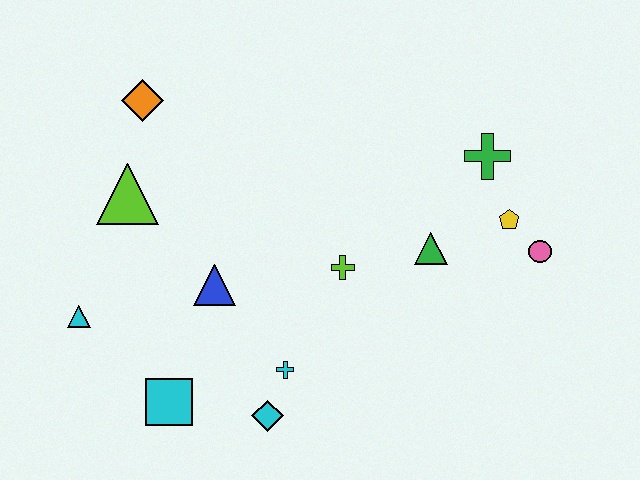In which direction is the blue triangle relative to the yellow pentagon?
The blue triangle is to the left of the yellow pentagon.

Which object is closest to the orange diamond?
The lime triangle is closest to the orange diamond.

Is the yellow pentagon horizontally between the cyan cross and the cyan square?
No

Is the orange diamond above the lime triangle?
Yes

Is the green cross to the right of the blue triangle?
Yes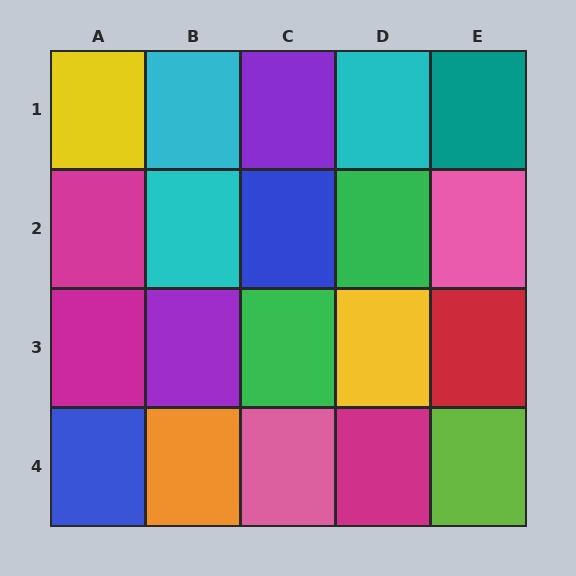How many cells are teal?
1 cell is teal.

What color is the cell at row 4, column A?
Blue.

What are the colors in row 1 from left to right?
Yellow, cyan, purple, cyan, teal.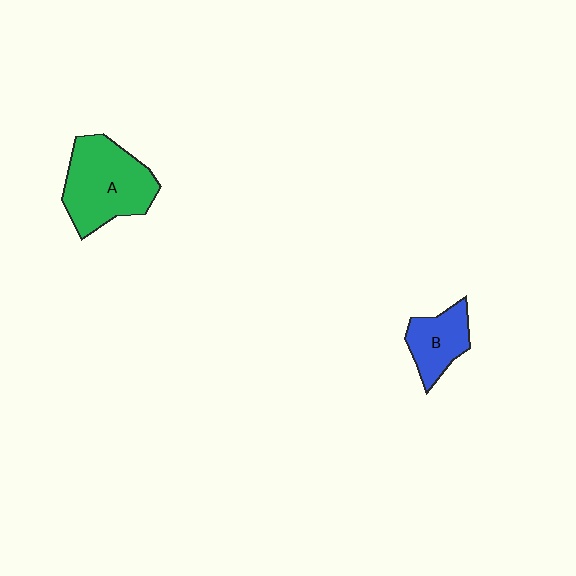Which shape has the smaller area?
Shape B (blue).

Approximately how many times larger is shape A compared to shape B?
Approximately 1.9 times.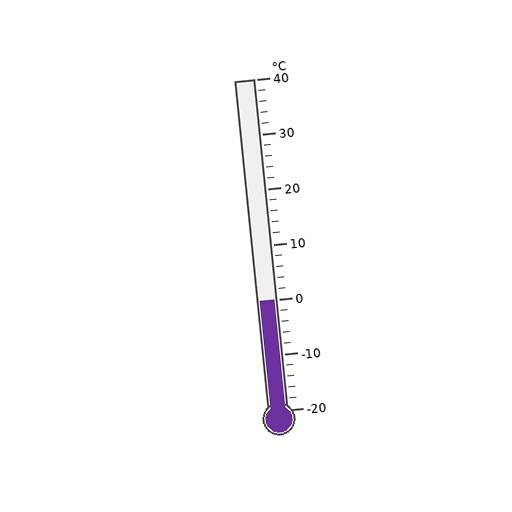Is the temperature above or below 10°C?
The temperature is below 10°C.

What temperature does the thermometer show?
The thermometer shows approximately 0°C.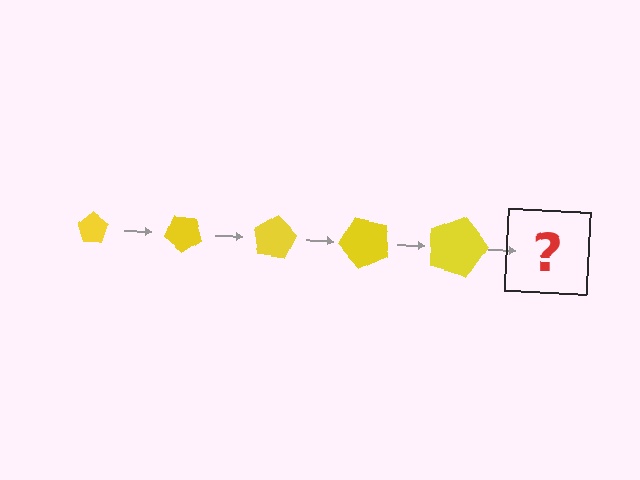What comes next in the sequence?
The next element should be a pentagon, larger than the previous one and rotated 200 degrees from the start.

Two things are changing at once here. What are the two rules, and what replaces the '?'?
The two rules are that the pentagon grows larger each step and it rotates 40 degrees each step. The '?' should be a pentagon, larger than the previous one and rotated 200 degrees from the start.